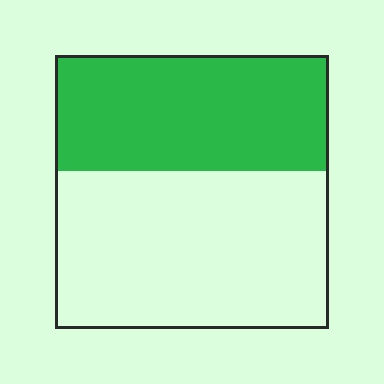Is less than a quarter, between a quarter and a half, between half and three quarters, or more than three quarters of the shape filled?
Between a quarter and a half.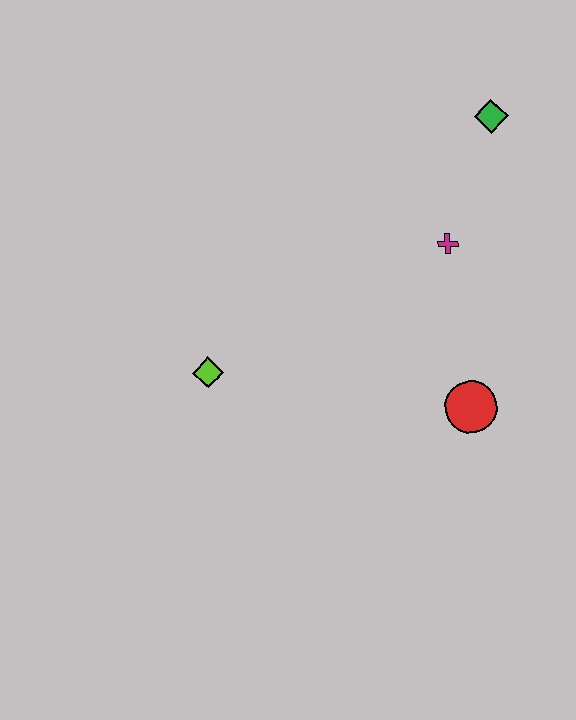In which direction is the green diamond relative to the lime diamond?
The green diamond is to the right of the lime diamond.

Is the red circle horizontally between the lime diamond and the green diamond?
Yes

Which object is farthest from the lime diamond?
The green diamond is farthest from the lime diamond.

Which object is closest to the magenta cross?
The green diamond is closest to the magenta cross.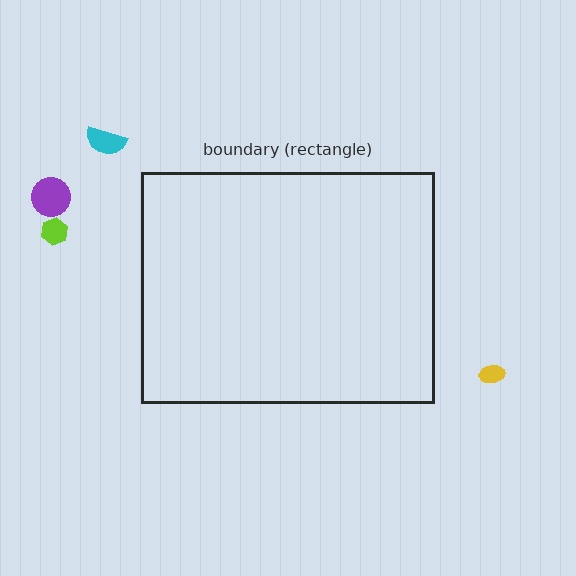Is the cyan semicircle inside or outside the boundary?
Outside.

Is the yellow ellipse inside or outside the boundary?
Outside.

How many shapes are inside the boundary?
0 inside, 4 outside.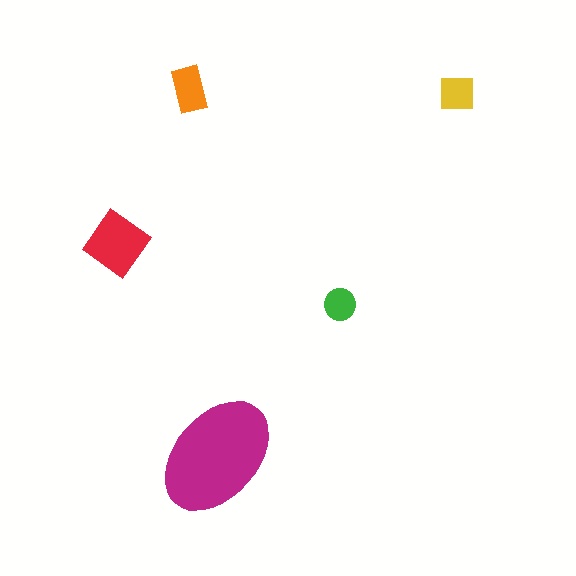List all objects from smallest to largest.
The green circle, the yellow square, the orange rectangle, the red diamond, the magenta ellipse.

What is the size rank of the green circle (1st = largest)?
5th.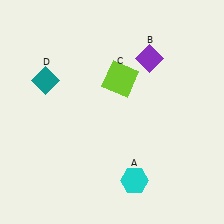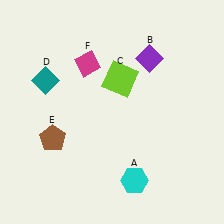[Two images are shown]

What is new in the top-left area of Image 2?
A magenta diamond (F) was added in the top-left area of Image 2.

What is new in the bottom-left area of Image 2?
A brown pentagon (E) was added in the bottom-left area of Image 2.